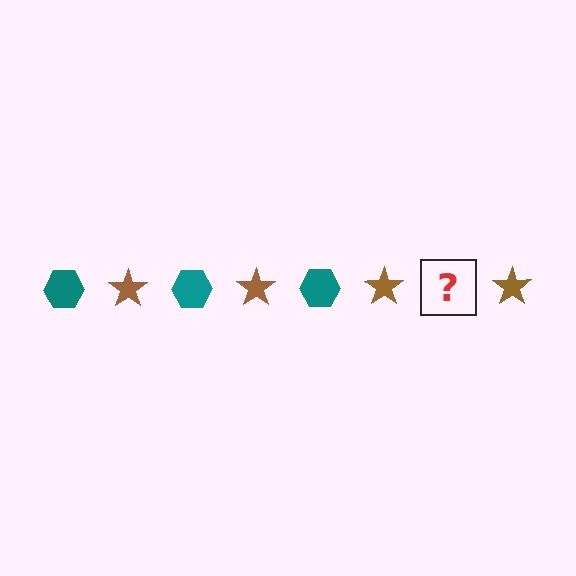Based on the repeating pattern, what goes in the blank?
The blank should be a teal hexagon.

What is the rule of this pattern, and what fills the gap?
The rule is that the pattern alternates between teal hexagon and brown star. The gap should be filled with a teal hexagon.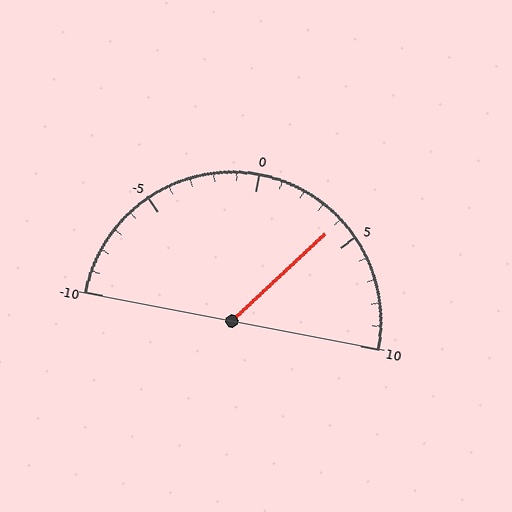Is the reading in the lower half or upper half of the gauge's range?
The reading is in the upper half of the range (-10 to 10).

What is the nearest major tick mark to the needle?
The nearest major tick mark is 5.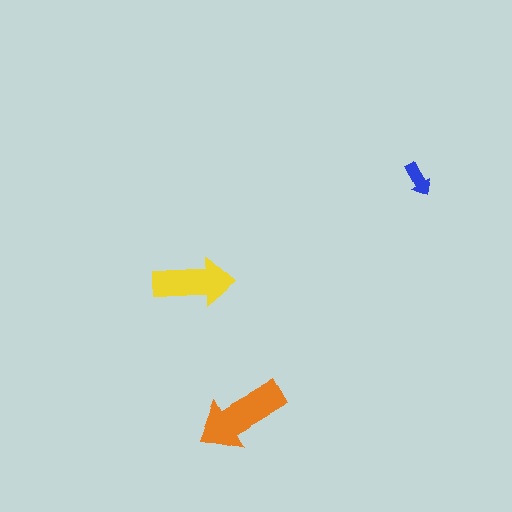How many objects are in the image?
There are 3 objects in the image.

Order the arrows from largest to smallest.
the orange one, the yellow one, the blue one.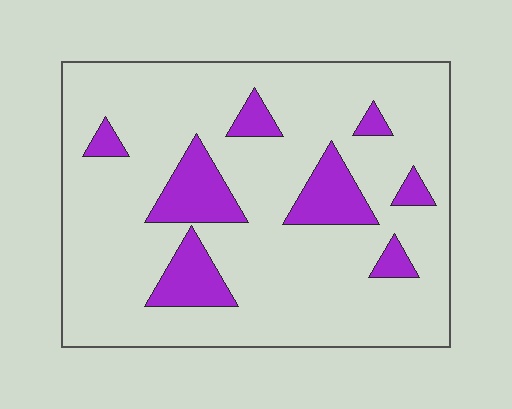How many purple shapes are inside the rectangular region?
8.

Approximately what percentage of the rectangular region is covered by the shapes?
Approximately 15%.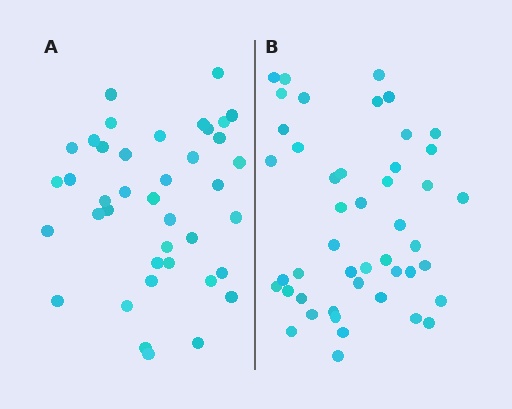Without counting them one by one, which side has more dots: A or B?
Region B (the right region) has more dots.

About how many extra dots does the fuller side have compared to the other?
Region B has about 6 more dots than region A.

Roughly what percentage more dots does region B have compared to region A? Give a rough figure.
About 15% more.